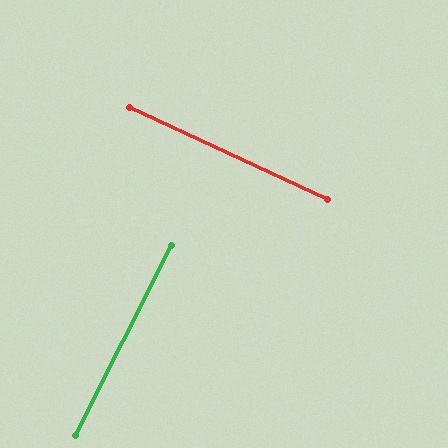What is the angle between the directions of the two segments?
Approximately 88 degrees.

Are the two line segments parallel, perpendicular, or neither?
Perpendicular — they meet at approximately 88°.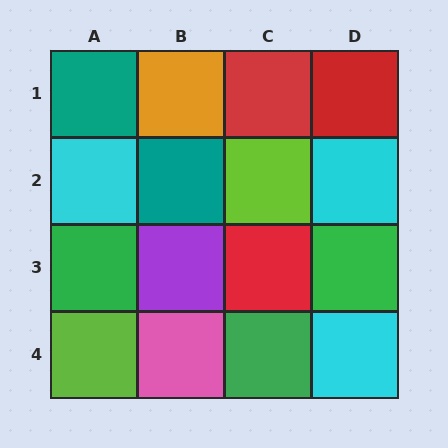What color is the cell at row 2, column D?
Cyan.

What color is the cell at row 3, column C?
Red.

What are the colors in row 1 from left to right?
Teal, orange, red, red.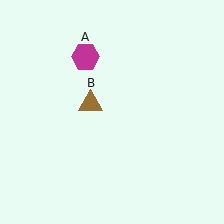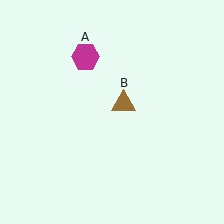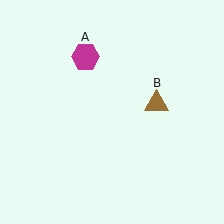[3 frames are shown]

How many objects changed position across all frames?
1 object changed position: brown triangle (object B).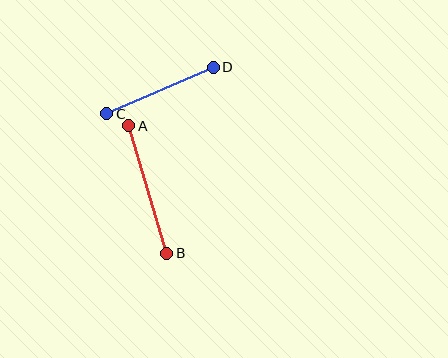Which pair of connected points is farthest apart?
Points A and B are farthest apart.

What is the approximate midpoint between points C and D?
The midpoint is at approximately (160, 90) pixels.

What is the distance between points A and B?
The distance is approximately 133 pixels.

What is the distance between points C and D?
The distance is approximately 116 pixels.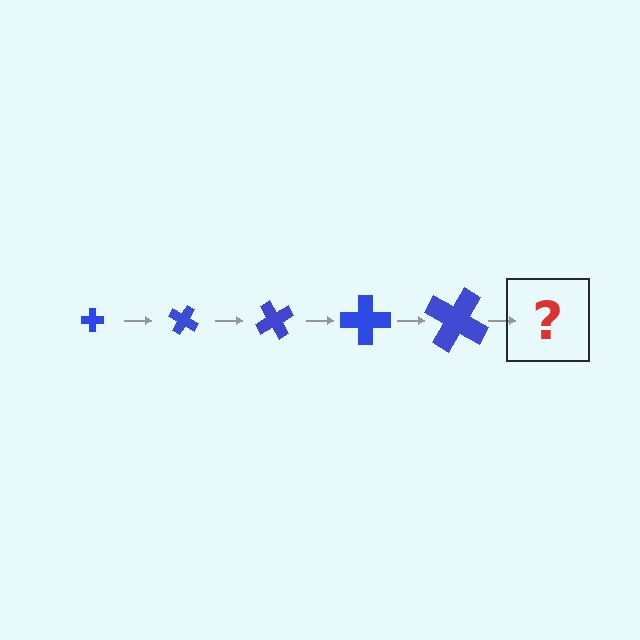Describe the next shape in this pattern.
It should be a cross, larger than the previous one and rotated 150 degrees from the start.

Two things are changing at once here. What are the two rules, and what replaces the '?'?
The two rules are that the cross grows larger each step and it rotates 30 degrees each step. The '?' should be a cross, larger than the previous one and rotated 150 degrees from the start.